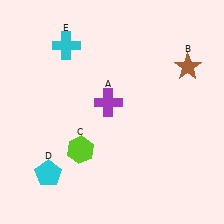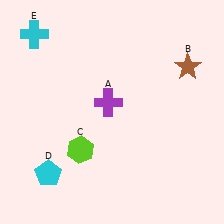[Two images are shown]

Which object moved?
The cyan cross (E) moved left.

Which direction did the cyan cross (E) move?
The cyan cross (E) moved left.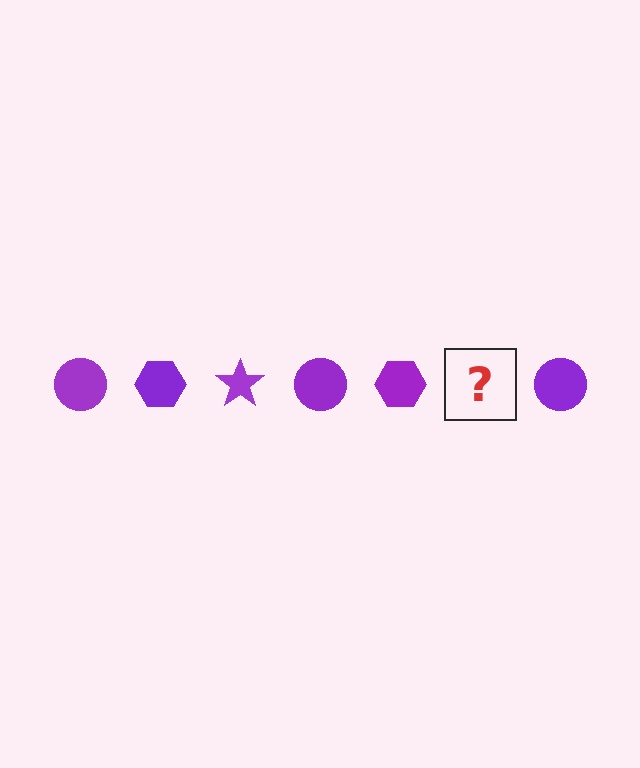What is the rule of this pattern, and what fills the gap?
The rule is that the pattern cycles through circle, hexagon, star shapes in purple. The gap should be filled with a purple star.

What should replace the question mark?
The question mark should be replaced with a purple star.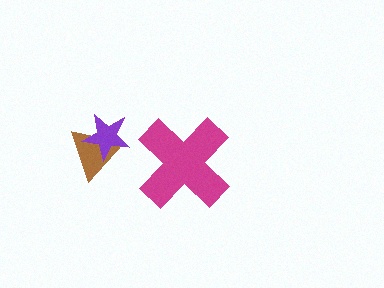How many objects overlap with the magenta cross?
0 objects overlap with the magenta cross.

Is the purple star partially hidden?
No, no other shape covers it.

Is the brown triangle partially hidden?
Yes, it is partially covered by another shape.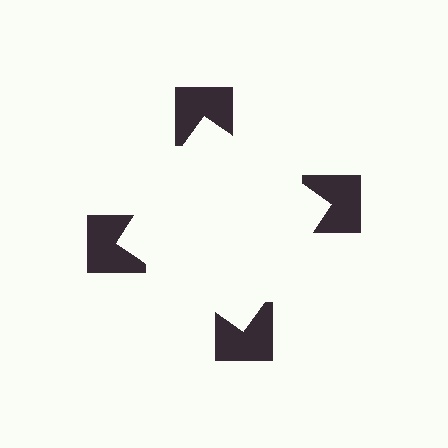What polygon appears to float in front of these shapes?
An illusory square — its edges are inferred from the aligned wedge cuts in the notched squares, not physically drawn.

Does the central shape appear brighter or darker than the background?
It typically appears slightly brighter than the background, even though no actual brightness change is drawn.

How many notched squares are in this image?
There are 4 — one at each vertex of the illusory square.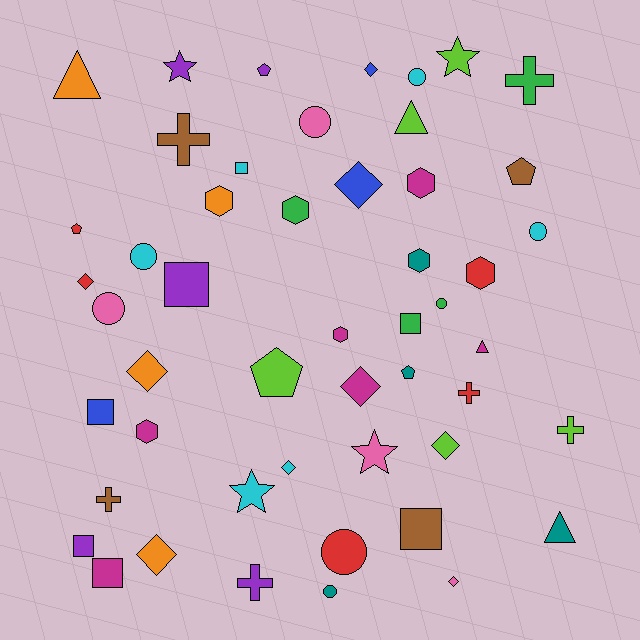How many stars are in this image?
There are 4 stars.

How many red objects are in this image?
There are 5 red objects.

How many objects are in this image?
There are 50 objects.